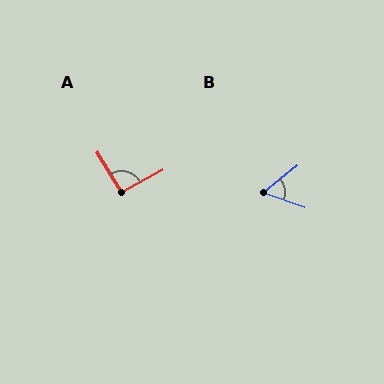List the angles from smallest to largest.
B (59°), A (93°).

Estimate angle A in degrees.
Approximately 93 degrees.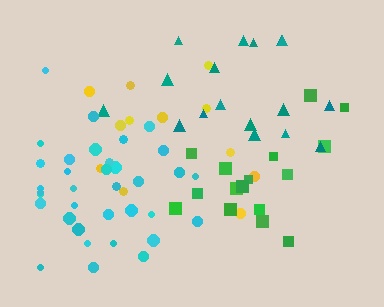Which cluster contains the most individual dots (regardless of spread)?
Cyan (35).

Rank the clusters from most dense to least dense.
cyan, green, yellow, teal.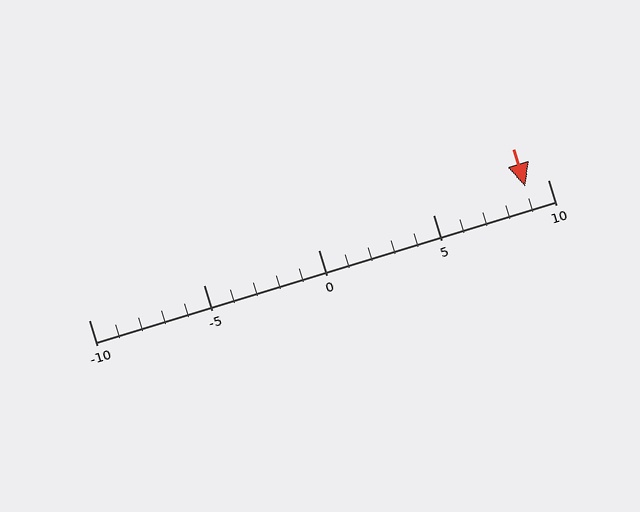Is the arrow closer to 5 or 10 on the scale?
The arrow is closer to 10.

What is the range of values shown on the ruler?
The ruler shows values from -10 to 10.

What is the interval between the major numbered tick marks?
The major tick marks are spaced 5 units apart.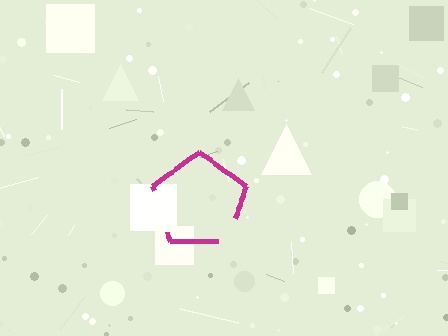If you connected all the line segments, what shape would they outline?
They would outline a pentagon.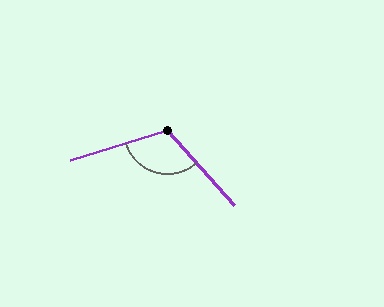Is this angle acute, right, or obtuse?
It is obtuse.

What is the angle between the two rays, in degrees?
Approximately 114 degrees.